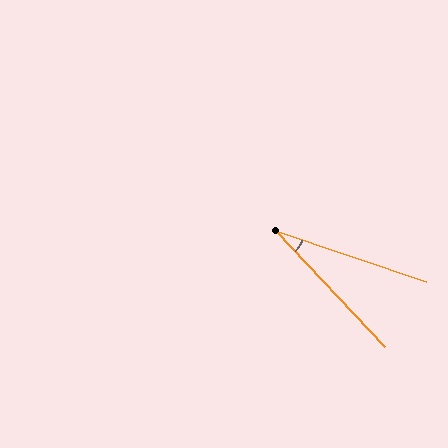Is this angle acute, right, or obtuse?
It is acute.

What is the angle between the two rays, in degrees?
Approximately 28 degrees.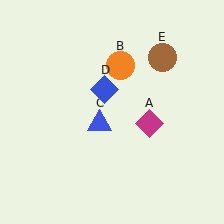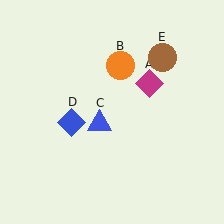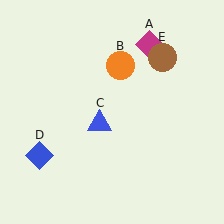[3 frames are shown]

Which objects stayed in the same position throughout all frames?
Orange circle (object B) and blue triangle (object C) and brown circle (object E) remained stationary.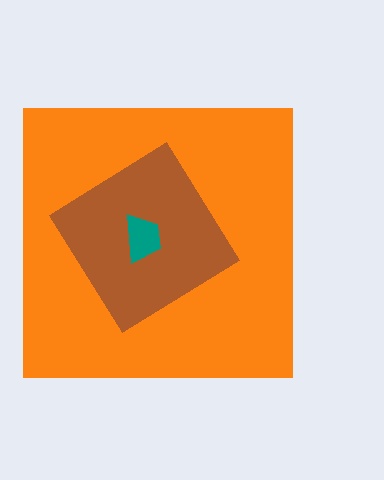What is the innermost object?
The teal trapezoid.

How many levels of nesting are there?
3.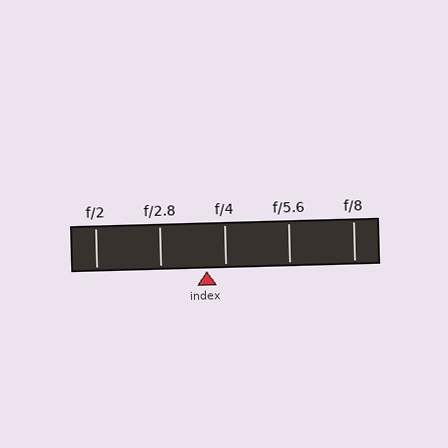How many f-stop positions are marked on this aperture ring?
There are 5 f-stop positions marked.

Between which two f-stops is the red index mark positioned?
The index mark is between f/2.8 and f/4.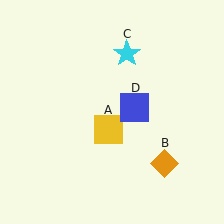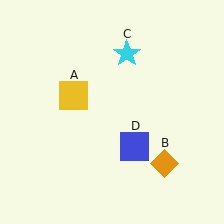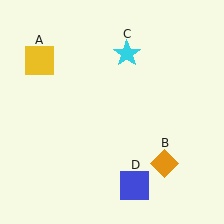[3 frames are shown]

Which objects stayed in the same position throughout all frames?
Orange diamond (object B) and cyan star (object C) remained stationary.